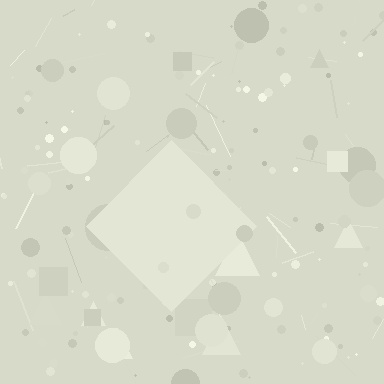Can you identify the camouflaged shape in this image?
The camouflaged shape is a diamond.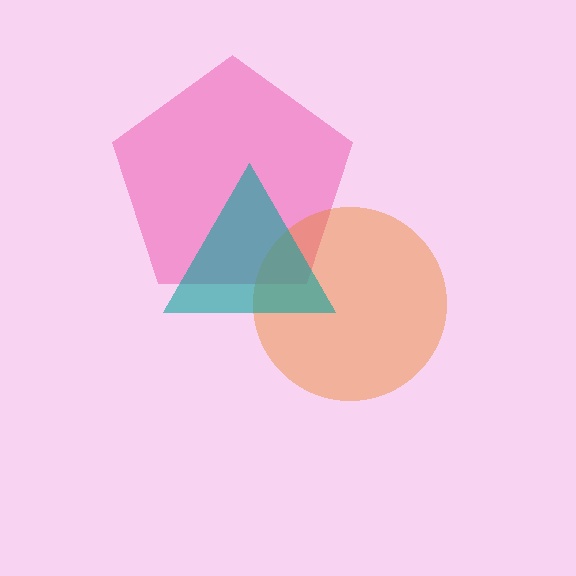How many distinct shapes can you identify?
There are 3 distinct shapes: a pink pentagon, an orange circle, a teal triangle.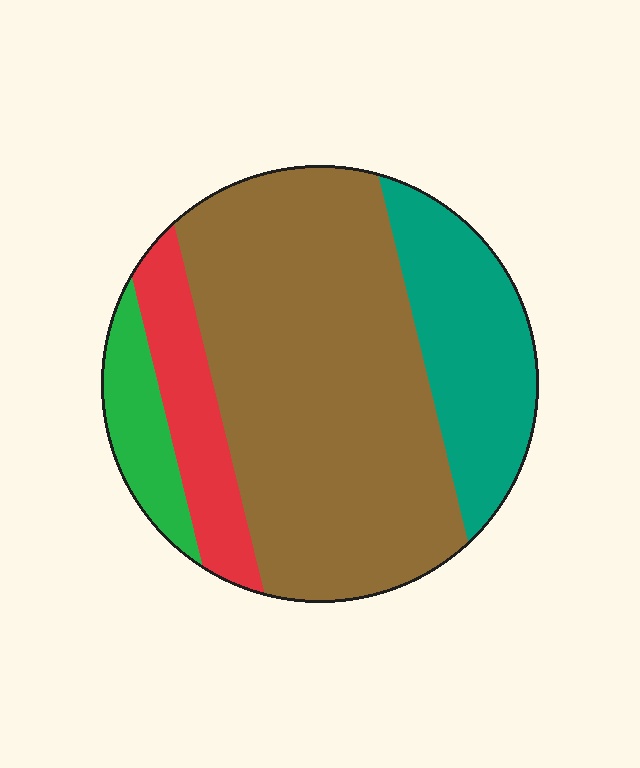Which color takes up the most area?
Brown, at roughly 60%.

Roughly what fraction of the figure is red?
Red takes up about one eighth (1/8) of the figure.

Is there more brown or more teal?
Brown.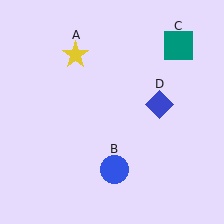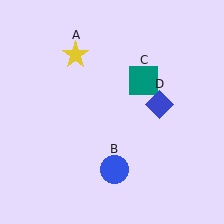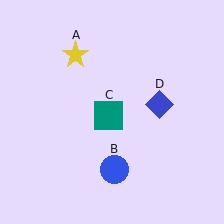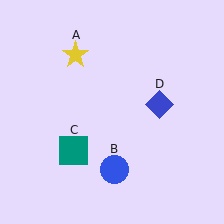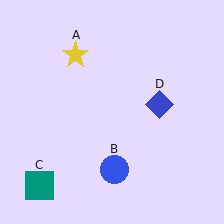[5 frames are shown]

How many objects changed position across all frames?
1 object changed position: teal square (object C).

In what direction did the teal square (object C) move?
The teal square (object C) moved down and to the left.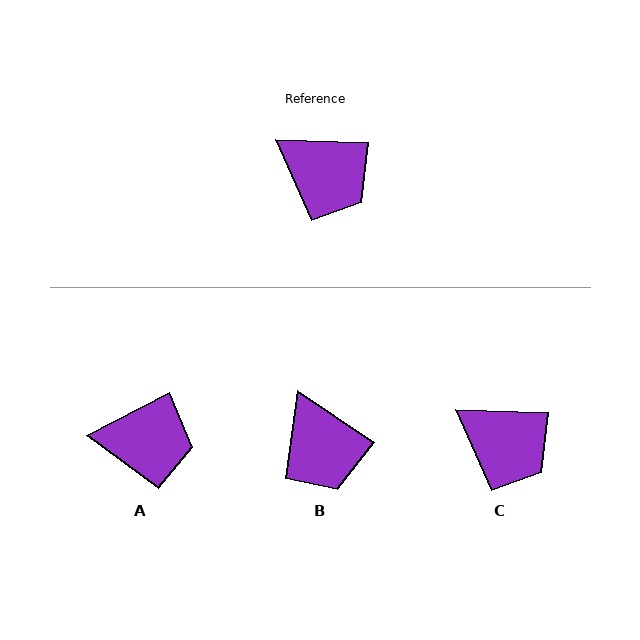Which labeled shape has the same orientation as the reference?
C.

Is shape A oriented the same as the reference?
No, it is off by about 29 degrees.